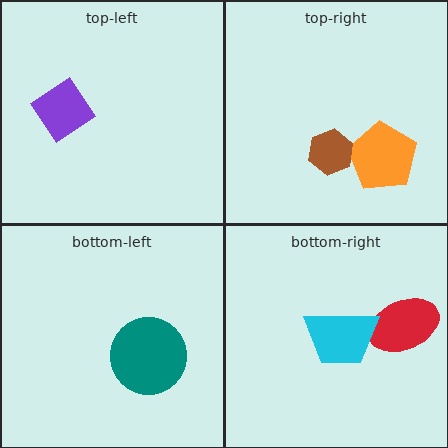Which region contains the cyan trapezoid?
The bottom-right region.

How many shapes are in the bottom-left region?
1.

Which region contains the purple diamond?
The top-left region.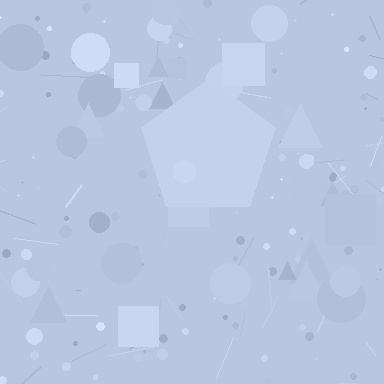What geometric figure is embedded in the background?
A pentagon is embedded in the background.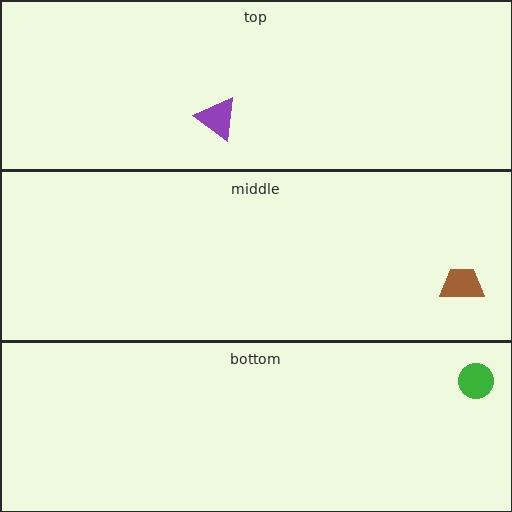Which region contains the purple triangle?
The top region.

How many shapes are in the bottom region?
1.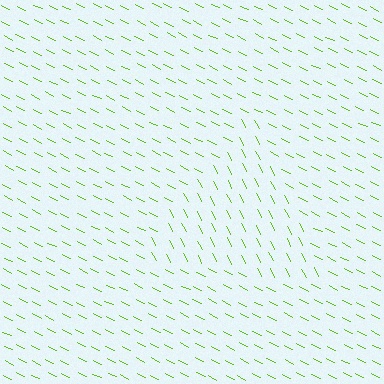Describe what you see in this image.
The image is filled with small lime line segments. A triangle region in the image has lines oriented differently from the surrounding lines, creating a visible texture boundary.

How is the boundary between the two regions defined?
The boundary is defined purely by a change in line orientation (approximately 36 degrees difference). All lines are the same color and thickness.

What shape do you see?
I see a triangle.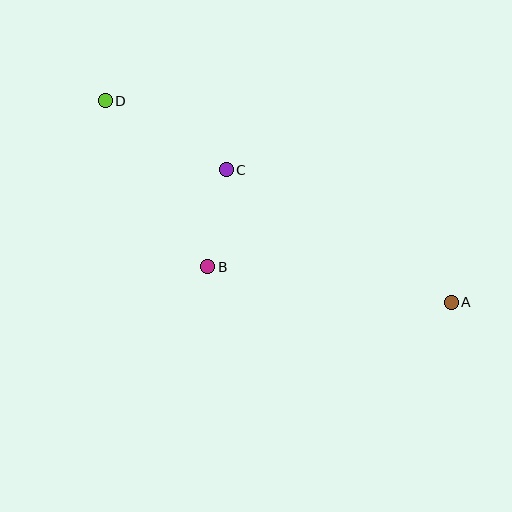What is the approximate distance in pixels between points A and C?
The distance between A and C is approximately 261 pixels.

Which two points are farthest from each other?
Points A and D are farthest from each other.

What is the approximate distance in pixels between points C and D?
The distance between C and D is approximately 140 pixels.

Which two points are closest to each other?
Points B and C are closest to each other.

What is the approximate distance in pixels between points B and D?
The distance between B and D is approximately 195 pixels.